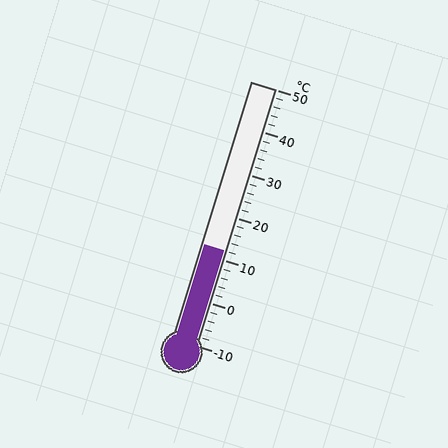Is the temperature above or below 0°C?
The temperature is above 0°C.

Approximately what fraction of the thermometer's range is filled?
The thermometer is filled to approximately 35% of its range.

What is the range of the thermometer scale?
The thermometer scale ranges from -10°C to 50°C.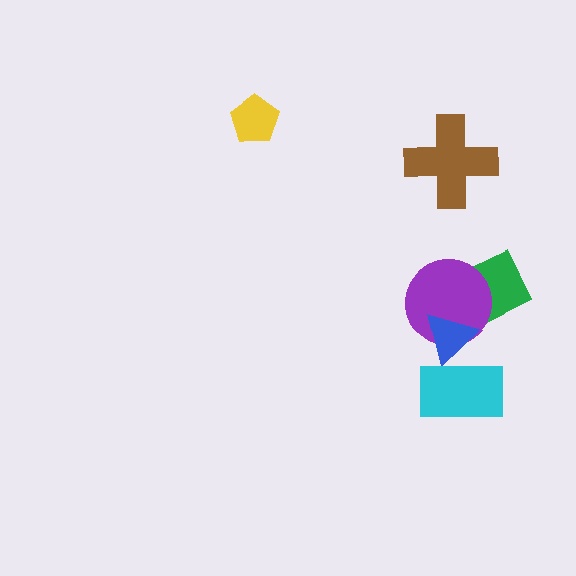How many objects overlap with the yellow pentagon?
0 objects overlap with the yellow pentagon.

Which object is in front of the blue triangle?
The cyan rectangle is in front of the blue triangle.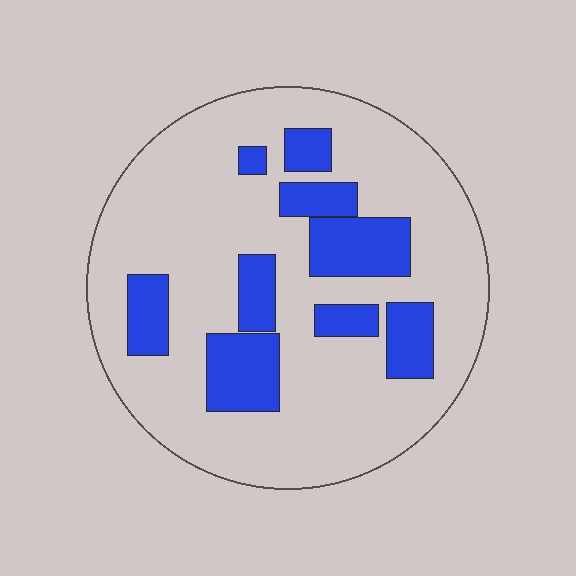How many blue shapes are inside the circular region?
9.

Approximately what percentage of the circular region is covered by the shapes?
Approximately 25%.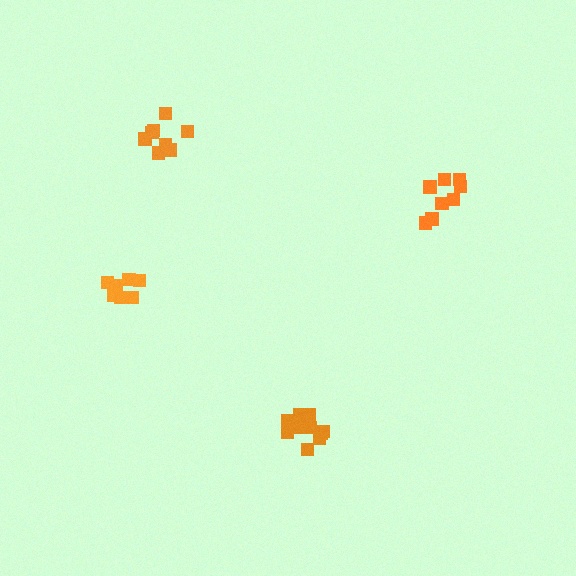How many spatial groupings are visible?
There are 4 spatial groupings.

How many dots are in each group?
Group 1: 7 dots, Group 2: 8 dots, Group 3: 8 dots, Group 4: 10 dots (33 total).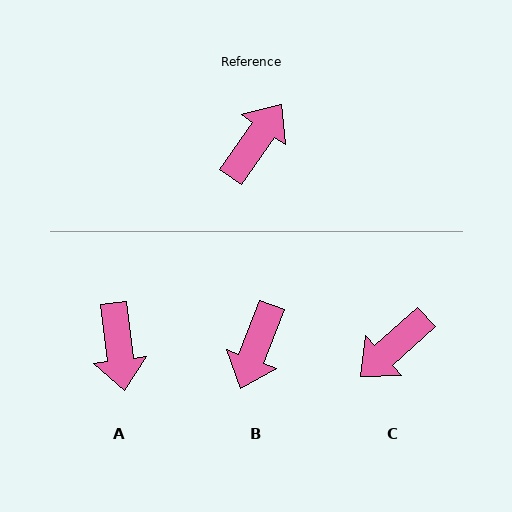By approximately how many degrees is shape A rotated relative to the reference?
Approximately 139 degrees clockwise.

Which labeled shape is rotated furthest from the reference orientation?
B, about 166 degrees away.